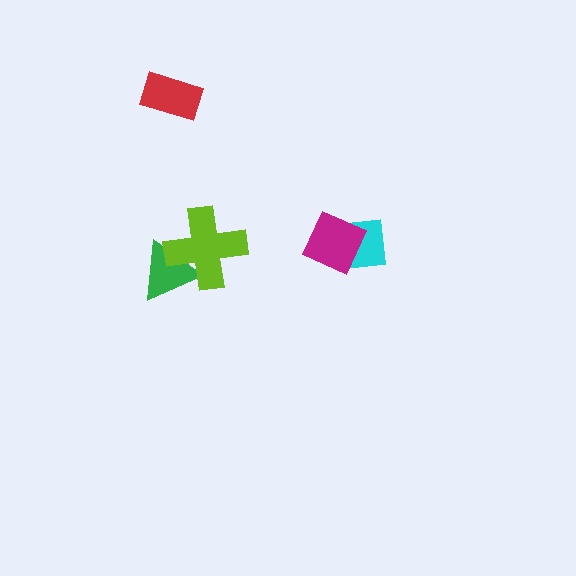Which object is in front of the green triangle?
The lime cross is in front of the green triangle.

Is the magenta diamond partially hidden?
No, no other shape covers it.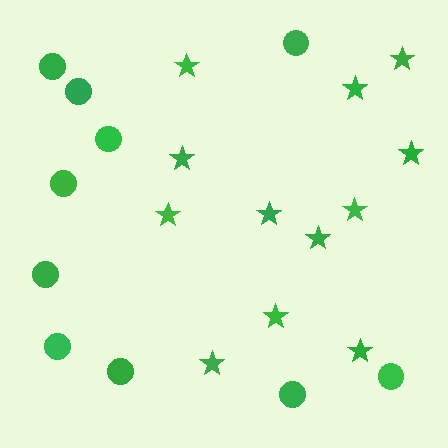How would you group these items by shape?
There are 2 groups: one group of stars (12) and one group of circles (10).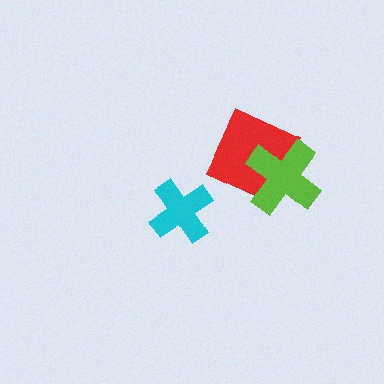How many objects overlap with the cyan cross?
0 objects overlap with the cyan cross.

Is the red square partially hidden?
Yes, it is partially covered by another shape.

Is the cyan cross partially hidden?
No, no other shape covers it.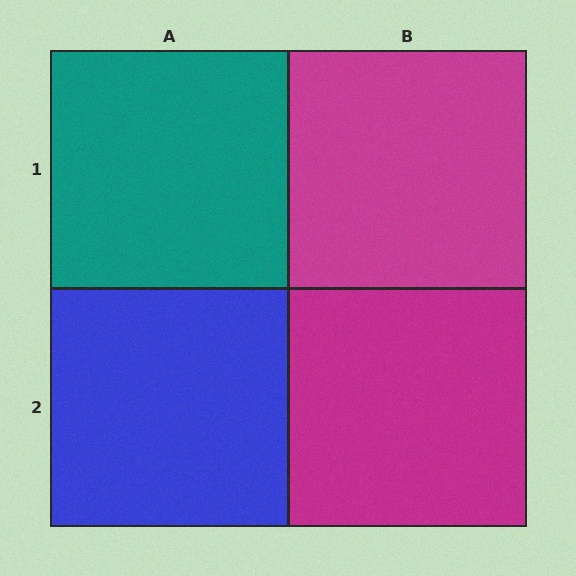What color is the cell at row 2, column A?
Blue.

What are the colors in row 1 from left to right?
Teal, magenta.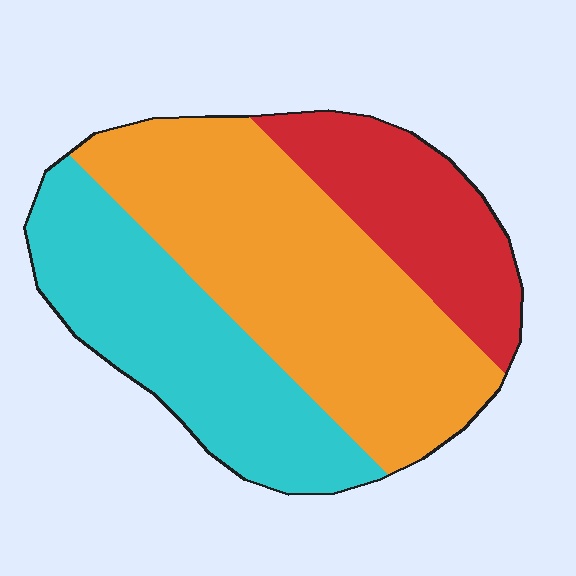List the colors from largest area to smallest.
From largest to smallest: orange, cyan, red.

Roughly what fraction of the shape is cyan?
Cyan covers around 30% of the shape.